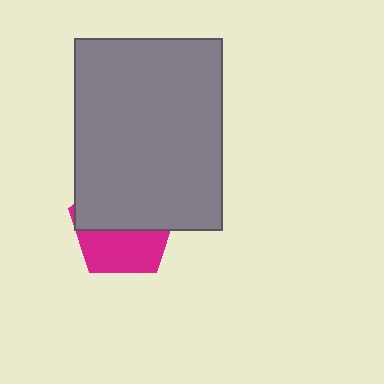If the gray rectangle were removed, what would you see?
You would see the complete magenta pentagon.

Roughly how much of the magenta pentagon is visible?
A small part of it is visible (roughly 43%).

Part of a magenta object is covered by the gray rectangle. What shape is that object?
It is a pentagon.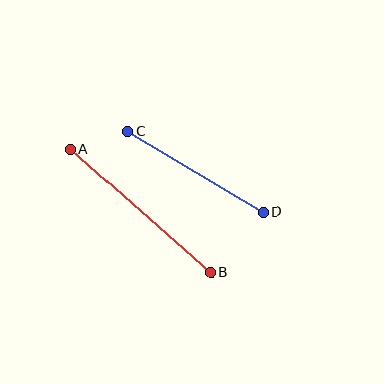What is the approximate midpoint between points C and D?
The midpoint is at approximately (195, 172) pixels.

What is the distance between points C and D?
The distance is approximately 158 pixels.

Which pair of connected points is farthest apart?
Points A and B are farthest apart.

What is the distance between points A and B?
The distance is approximately 187 pixels.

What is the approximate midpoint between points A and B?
The midpoint is at approximately (140, 211) pixels.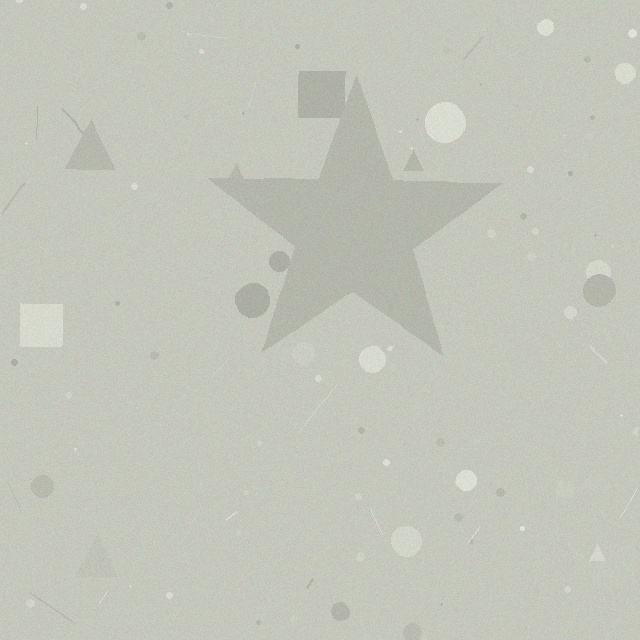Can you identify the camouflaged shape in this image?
The camouflaged shape is a star.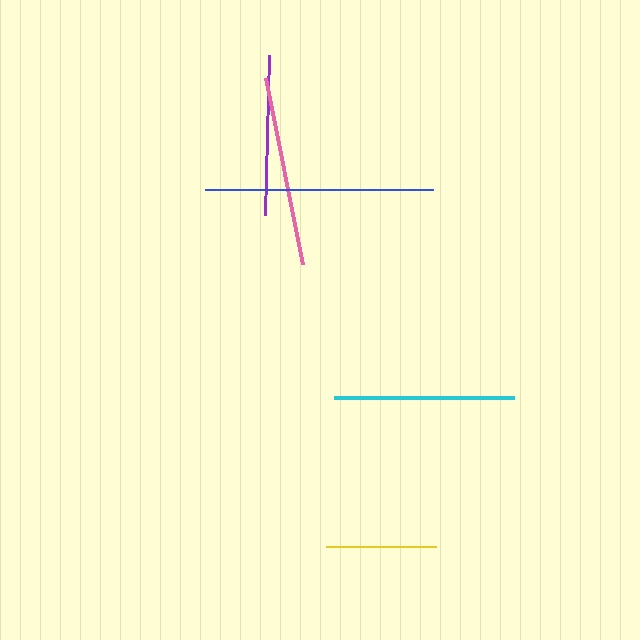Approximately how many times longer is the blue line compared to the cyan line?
The blue line is approximately 1.3 times the length of the cyan line.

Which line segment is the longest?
The blue line is the longest at approximately 229 pixels.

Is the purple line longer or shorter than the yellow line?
The purple line is longer than the yellow line.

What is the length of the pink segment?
The pink segment is approximately 190 pixels long.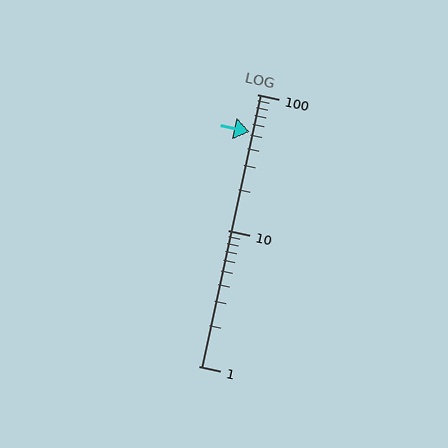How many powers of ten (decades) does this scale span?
The scale spans 2 decades, from 1 to 100.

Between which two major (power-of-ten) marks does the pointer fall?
The pointer is between 10 and 100.